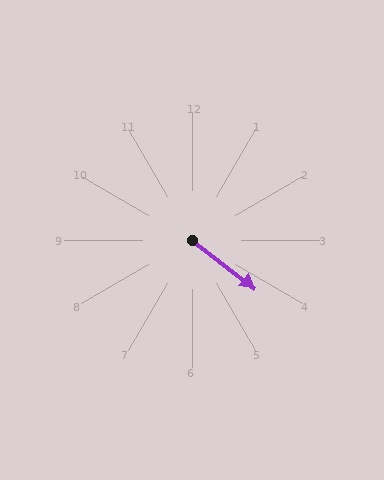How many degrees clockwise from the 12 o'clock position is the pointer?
Approximately 128 degrees.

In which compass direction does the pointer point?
Southeast.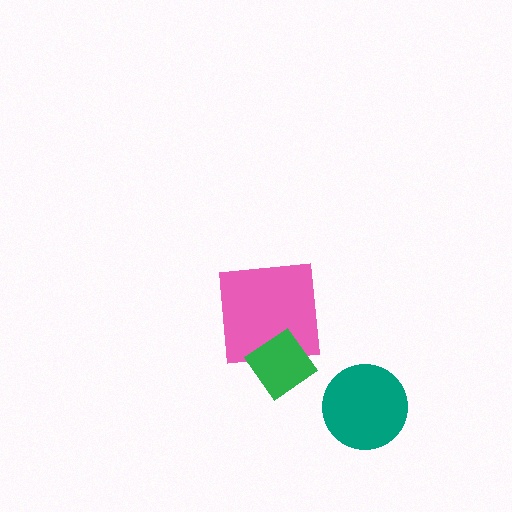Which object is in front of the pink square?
The green diamond is in front of the pink square.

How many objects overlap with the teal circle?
0 objects overlap with the teal circle.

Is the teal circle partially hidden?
No, no other shape covers it.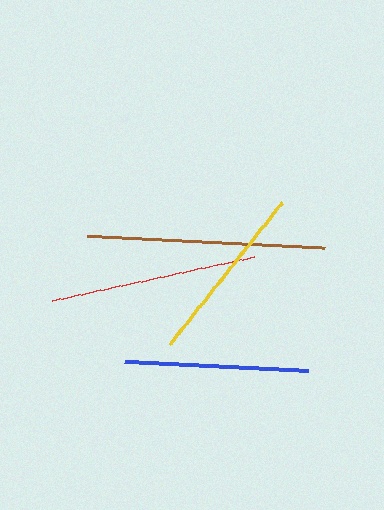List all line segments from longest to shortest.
From longest to shortest: brown, red, blue, yellow.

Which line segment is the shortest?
The yellow line is the shortest at approximately 180 pixels.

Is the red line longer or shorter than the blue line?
The red line is longer than the blue line.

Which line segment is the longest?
The brown line is the longest at approximately 238 pixels.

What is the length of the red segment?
The red segment is approximately 208 pixels long.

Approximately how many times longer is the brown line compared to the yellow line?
The brown line is approximately 1.3 times the length of the yellow line.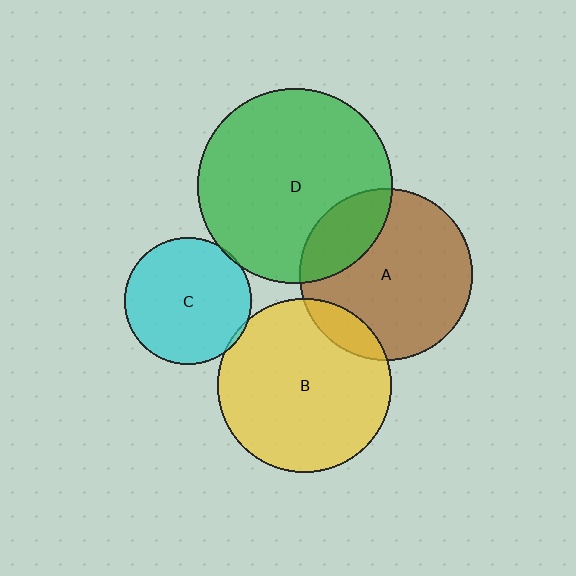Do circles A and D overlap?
Yes.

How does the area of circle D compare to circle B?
Approximately 1.3 times.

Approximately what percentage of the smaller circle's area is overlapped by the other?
Approximately 20%.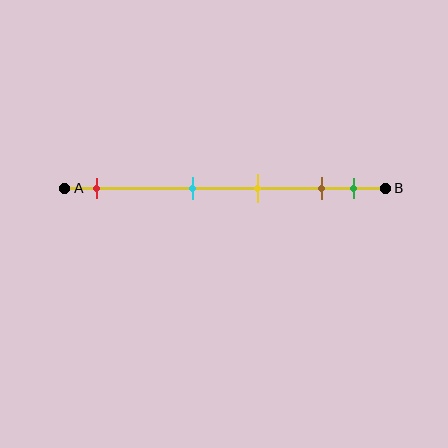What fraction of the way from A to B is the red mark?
The red mark is approximately 10% (0.1) of the way from A to B.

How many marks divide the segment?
There are 5 marks dividing the segment.